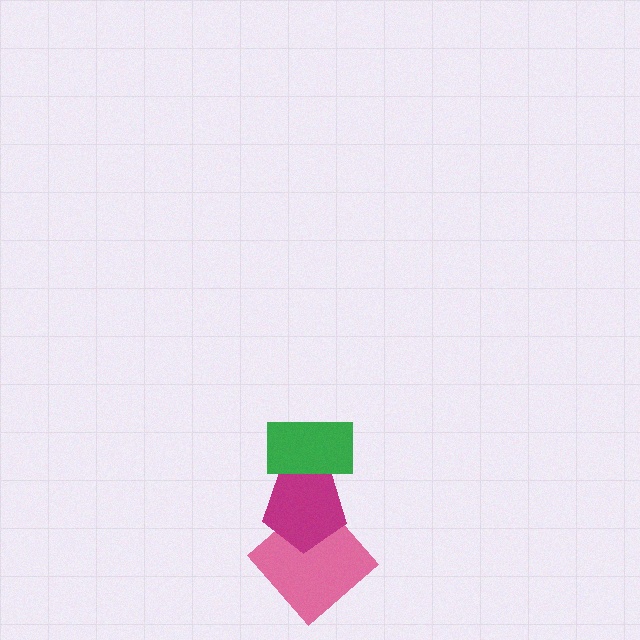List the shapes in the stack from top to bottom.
From top to bottom: the green rectangle, the magenta pentagon, the pink diamond.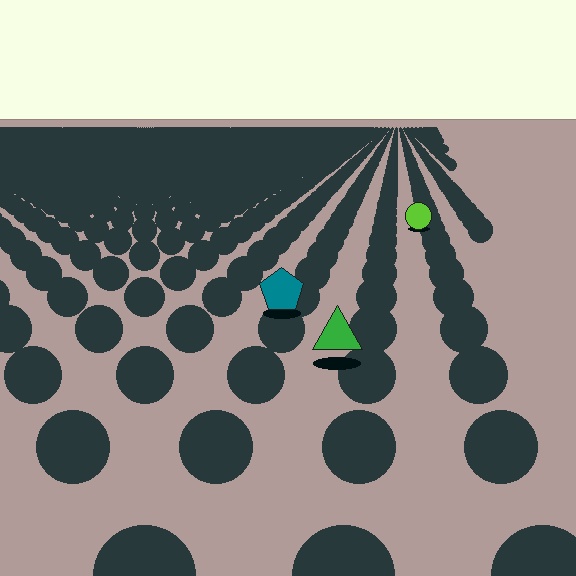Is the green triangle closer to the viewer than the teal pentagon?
Yes. The green triangle is closer — you can tell from the texture gradient: the ground texture is coarser near it.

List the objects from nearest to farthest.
From nearest to farthest: the green triangle, the teal pentagon, the lime circle.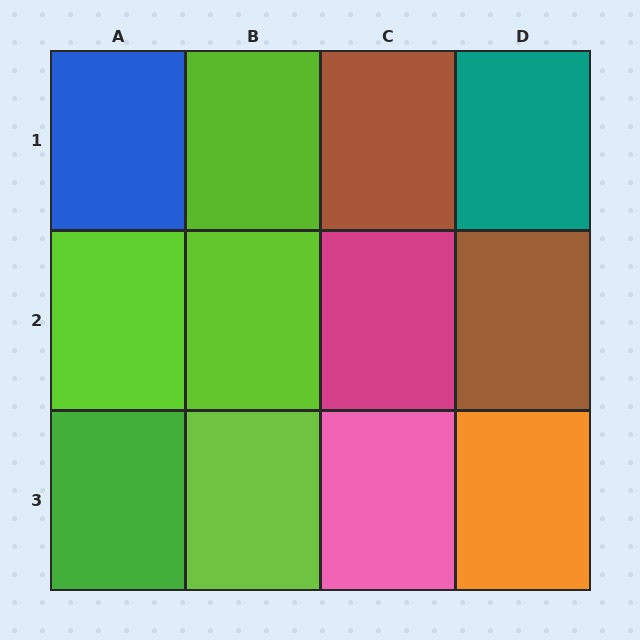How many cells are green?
1 cell is green.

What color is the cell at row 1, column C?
Brown.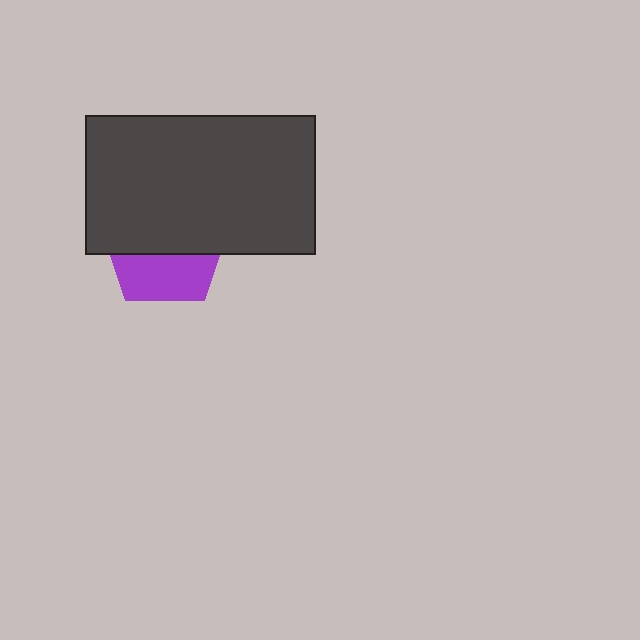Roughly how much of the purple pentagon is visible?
A small part of it is visible (roughly 39%).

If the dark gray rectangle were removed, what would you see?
You would see the complete purple pentagon.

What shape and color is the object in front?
The object in front is a dark gray rectangle.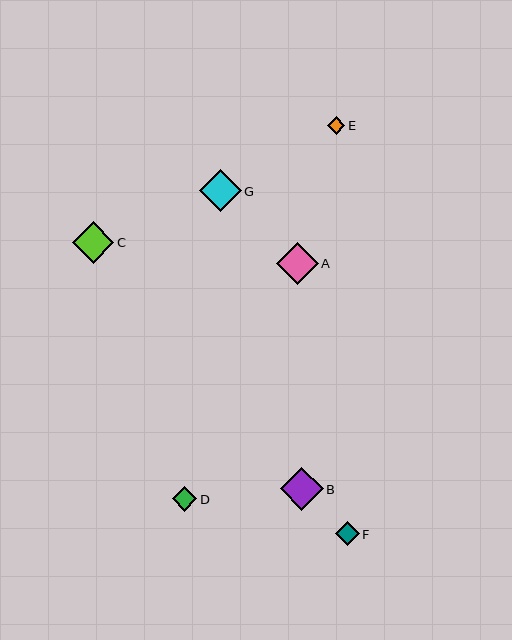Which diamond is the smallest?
Diamond E is the smallest with a size of approximately 18 pixels.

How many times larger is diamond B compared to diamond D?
Diamond B is approximately 1.7 times the size of diamond D.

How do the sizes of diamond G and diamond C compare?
Diamond G and diamond C are approximately the same size.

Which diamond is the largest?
Diamond B is the largest with a size of approximately 43 pixels.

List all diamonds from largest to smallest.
From largest to smallest: B, A, G, C, D, F, E.